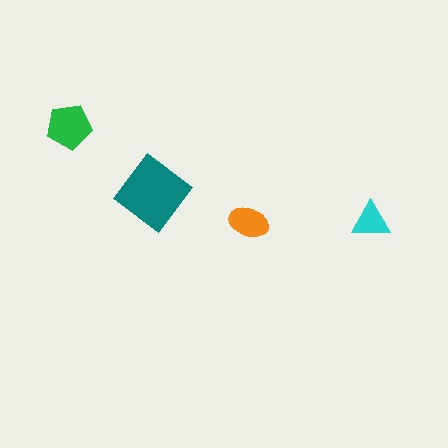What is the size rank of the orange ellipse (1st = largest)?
3rd.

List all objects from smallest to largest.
The cyan triangle, the orange ellipse, the green pentagon, the teal diamond.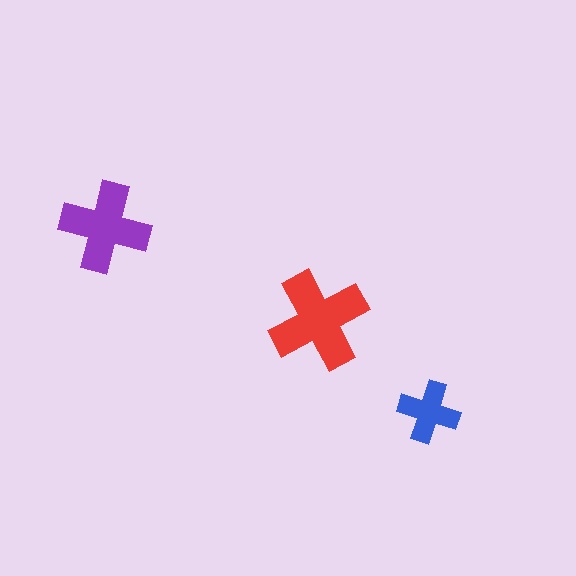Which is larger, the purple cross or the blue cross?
The purple one.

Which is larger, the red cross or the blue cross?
The red one.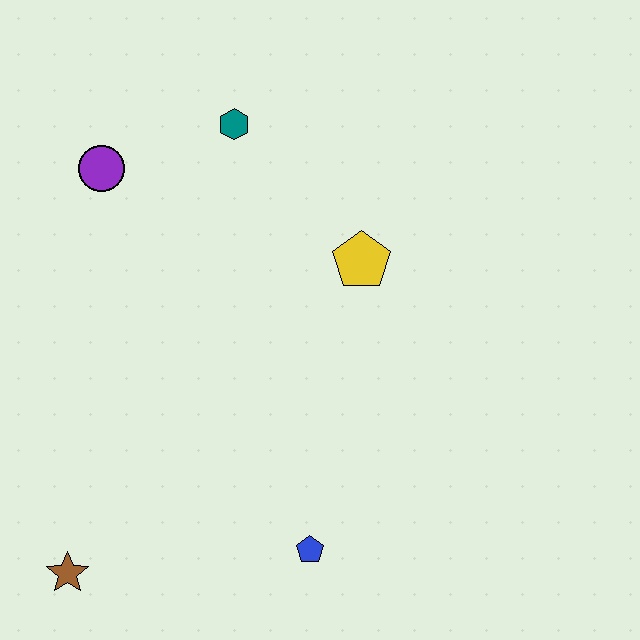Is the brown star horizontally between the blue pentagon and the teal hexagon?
No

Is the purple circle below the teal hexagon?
Yes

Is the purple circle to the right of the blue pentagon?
No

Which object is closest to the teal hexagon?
The purple circle is closest to the teal hexagon.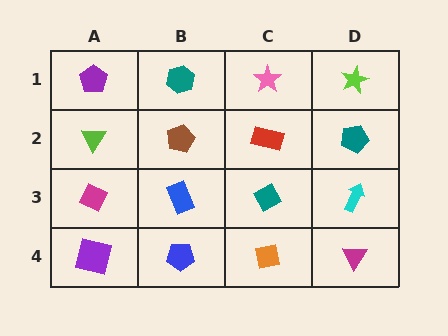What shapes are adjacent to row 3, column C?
A red rectangle (row 2, column C), an orange square (row 4, column C), a blue rectangle (row 3, column B), a cyan arrow (row 3, column D).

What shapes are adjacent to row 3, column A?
A lime triangle (row 2, column A), a purple square (row 4, column A), a blue rectangle (row 3, column B).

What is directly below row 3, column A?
A purple square.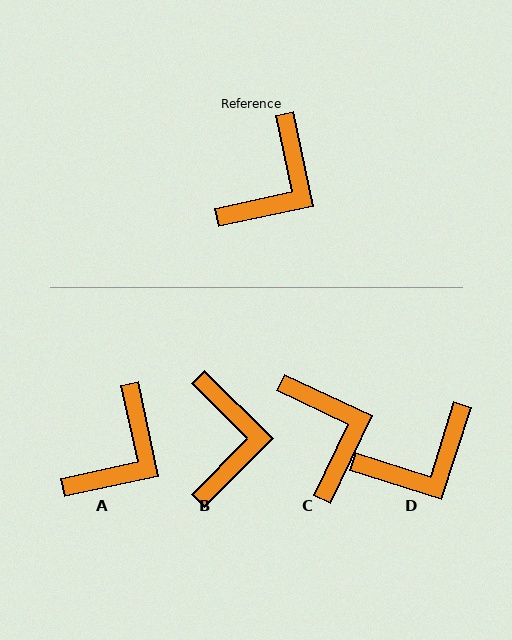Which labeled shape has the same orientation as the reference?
A.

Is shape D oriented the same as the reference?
No, it is off by about 30 degrees.